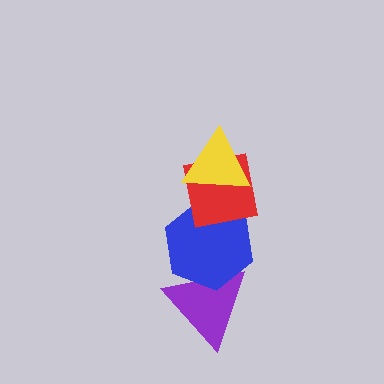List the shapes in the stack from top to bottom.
From top to bottom: the yellow triangle, the red square, the blue hexagon, the purple triangle.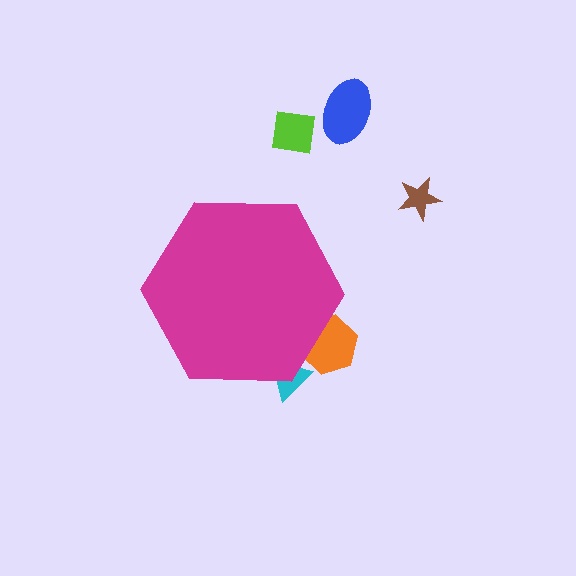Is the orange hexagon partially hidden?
Yes, the orange hexagon is partially hidden behind the magenta hexagon.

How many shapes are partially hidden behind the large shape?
2 shapes are partially hidden.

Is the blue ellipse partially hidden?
No, the blue ellipse is fully visible.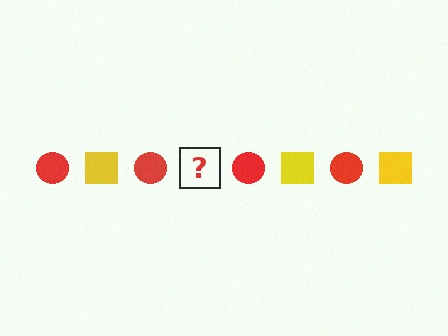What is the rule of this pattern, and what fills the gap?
The rule is that the pattern alternates between red circle and yellow square. The gap should be filled with a yellow square.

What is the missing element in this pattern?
The missing element is a yellow square.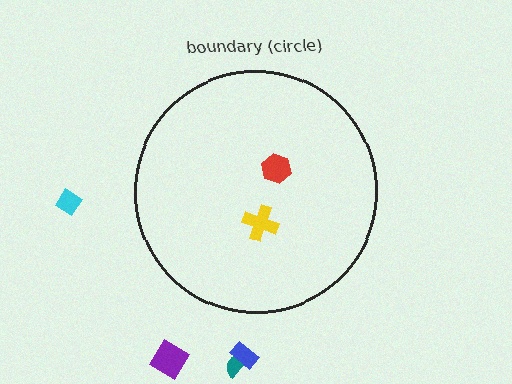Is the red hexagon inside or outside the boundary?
Inside.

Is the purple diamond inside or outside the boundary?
Outside.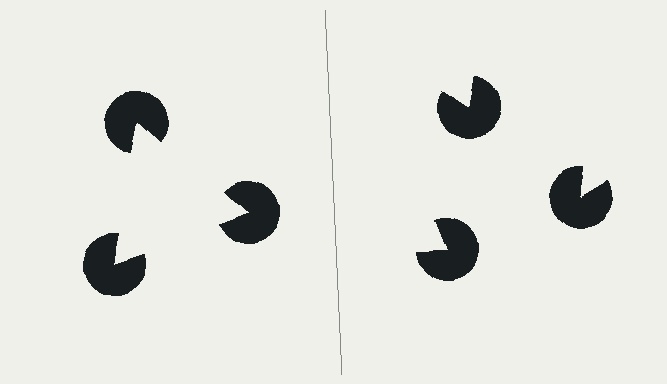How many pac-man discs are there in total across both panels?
6 — 3 on each side.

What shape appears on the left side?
An illusory triangle.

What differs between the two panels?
The pac-man discs are positioned identically on both sides; only the wedge orientations differ. On the left they align to a triangle; on the right they are misaligned.